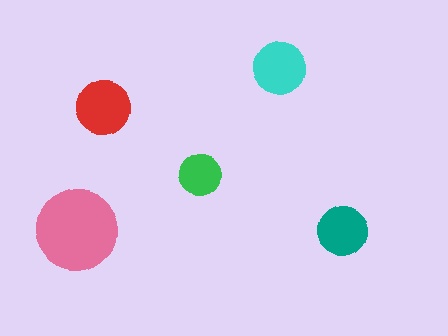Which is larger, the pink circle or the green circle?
The pink one.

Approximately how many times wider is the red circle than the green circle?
About 1.5 times wider.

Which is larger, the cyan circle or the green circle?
The cyan one.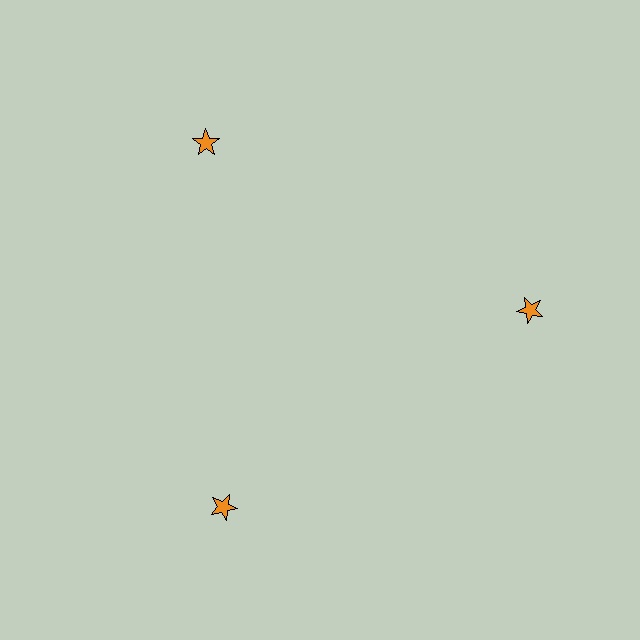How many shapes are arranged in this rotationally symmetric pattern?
There are 3 shapes, arranged in 3 groups of 1.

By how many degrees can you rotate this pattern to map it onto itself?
The pattern maps onto itself every 120 degrees of rotation.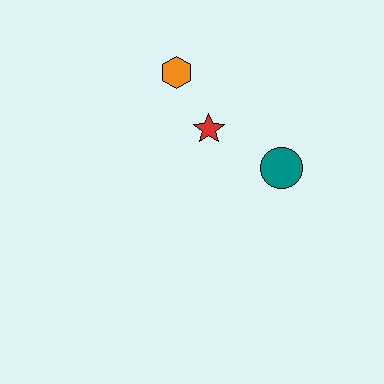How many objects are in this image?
There are 3 objects.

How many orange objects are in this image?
There is 1 orange object.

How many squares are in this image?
There are no squares.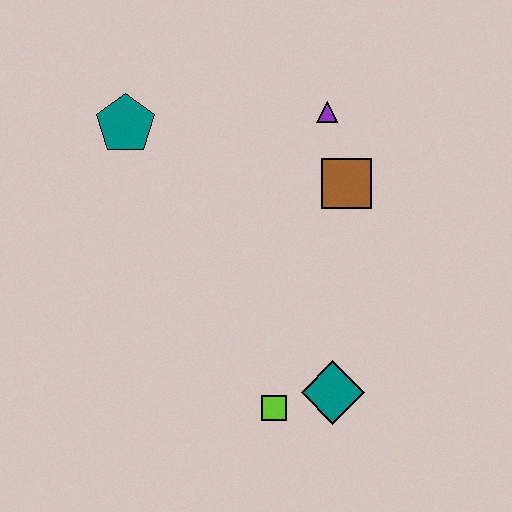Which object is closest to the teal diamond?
The lime square is closest to the teal diamond.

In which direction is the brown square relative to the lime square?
The brown square is above the lime square.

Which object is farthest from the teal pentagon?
The teal diamond is farthest from the teal pentagon.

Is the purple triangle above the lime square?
Yes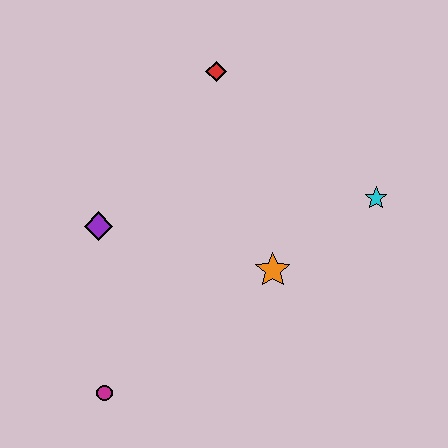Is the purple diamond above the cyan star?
No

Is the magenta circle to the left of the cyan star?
Yes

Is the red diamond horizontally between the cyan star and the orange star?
No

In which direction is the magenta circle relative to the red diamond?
The magenta circle is below the red diamond.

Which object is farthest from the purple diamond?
The cyan star is farthest from the purple diamond.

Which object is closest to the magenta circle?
The purple diamond is closest to the magenta circle.